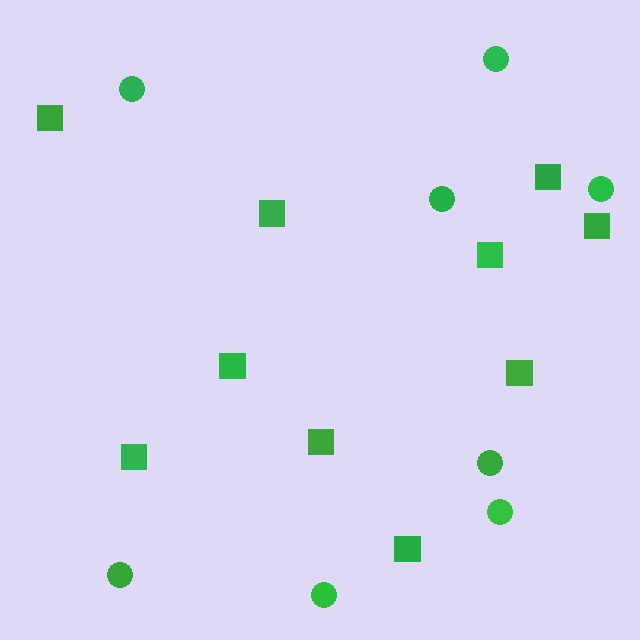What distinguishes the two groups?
There are 2 groups: one group of circles (8) and one group of squares (10).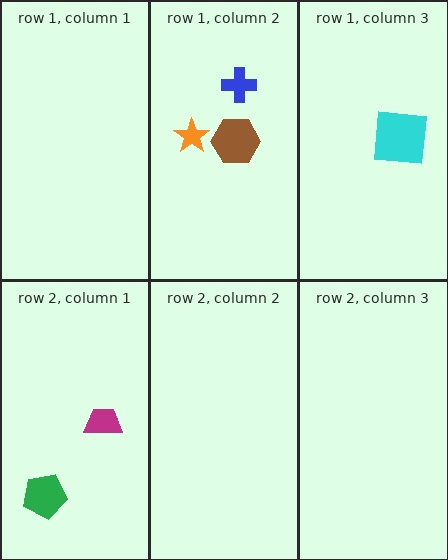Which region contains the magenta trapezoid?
The row 2, column 1 region.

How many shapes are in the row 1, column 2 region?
3.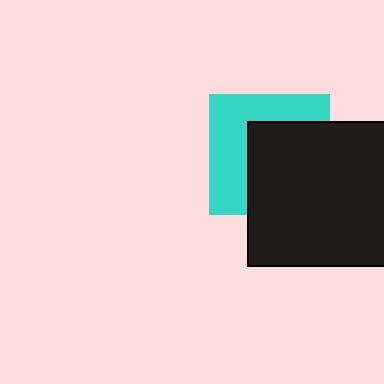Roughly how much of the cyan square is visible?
About half of it is visible (roughly 47%).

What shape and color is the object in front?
The object in front is a black square.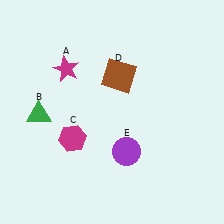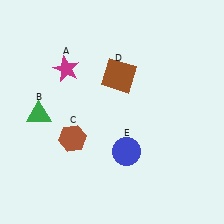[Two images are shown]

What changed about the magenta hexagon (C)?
In Image 1, C is magenta. In Image 2, it changed to brown.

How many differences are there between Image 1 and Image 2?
There are 2 differences between the two images.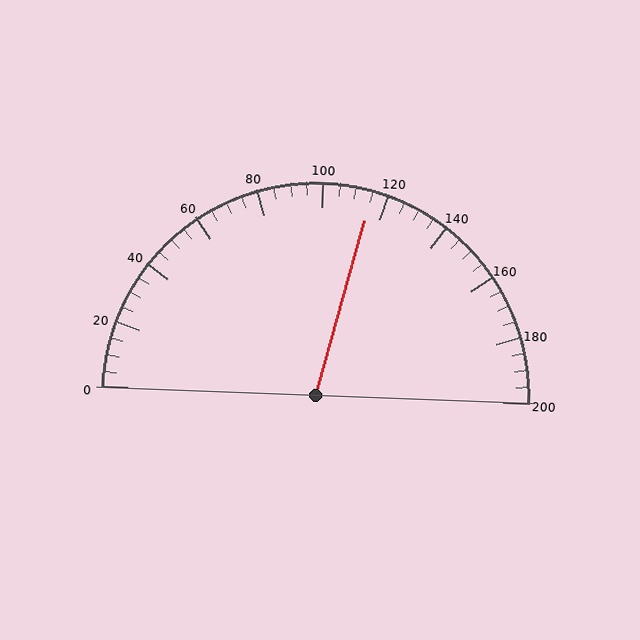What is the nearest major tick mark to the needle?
The nearest major tick mark is 120.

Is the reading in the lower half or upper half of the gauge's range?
The reading is in the upper half of the range (0 to 200).